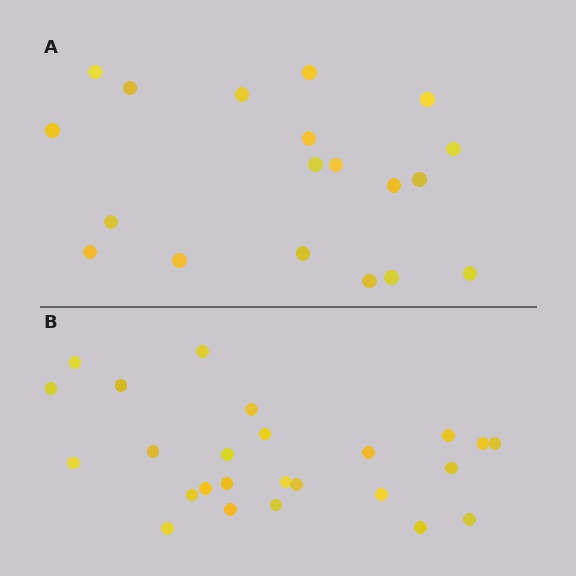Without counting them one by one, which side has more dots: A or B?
Region B (the bottom region) has more dots.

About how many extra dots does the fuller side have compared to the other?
Region B has about 6 more dots than region A.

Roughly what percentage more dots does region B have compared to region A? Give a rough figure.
About 30% more.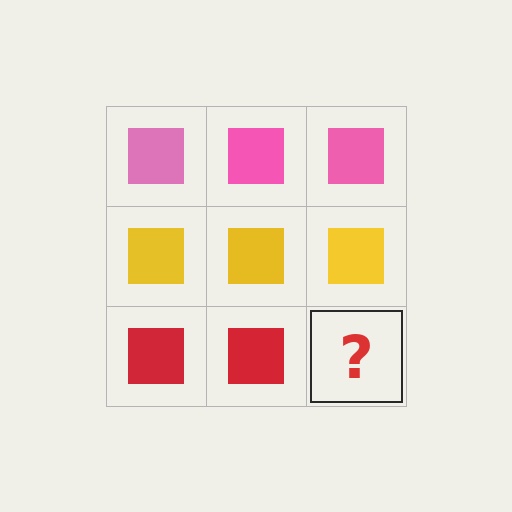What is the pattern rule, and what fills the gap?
The rule is that each row has a consistent color. The gap should be filled with a red square.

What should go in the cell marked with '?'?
The missing cell should contain a red square.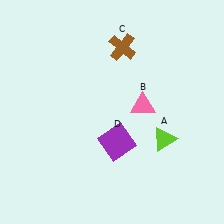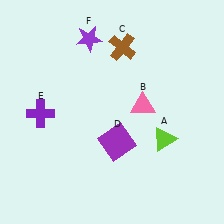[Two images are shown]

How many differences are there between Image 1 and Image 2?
There are 2 differences between the two images.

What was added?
A purple cross (E), a purple star (F) were added in Image 2.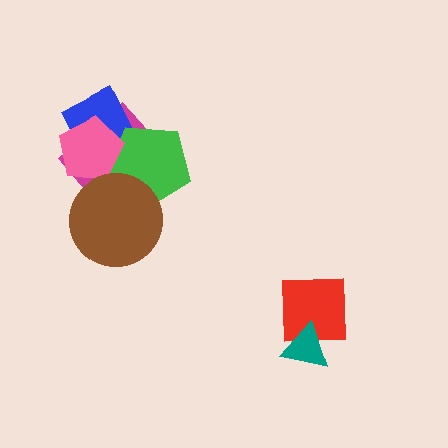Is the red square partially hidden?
Yes, it is partially covered by another shape.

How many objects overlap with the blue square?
2 objects overlap with the blue square.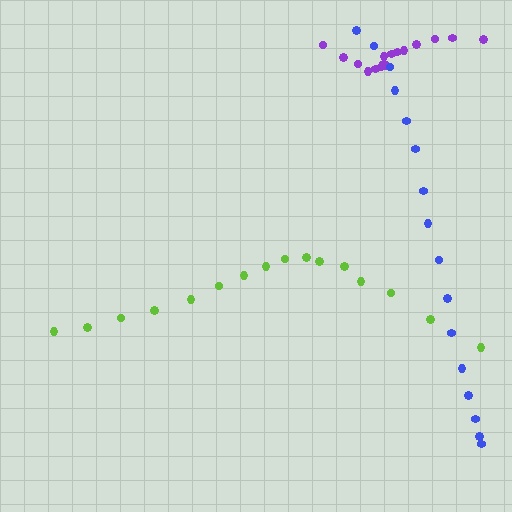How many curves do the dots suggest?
There are 3 distinct paths.